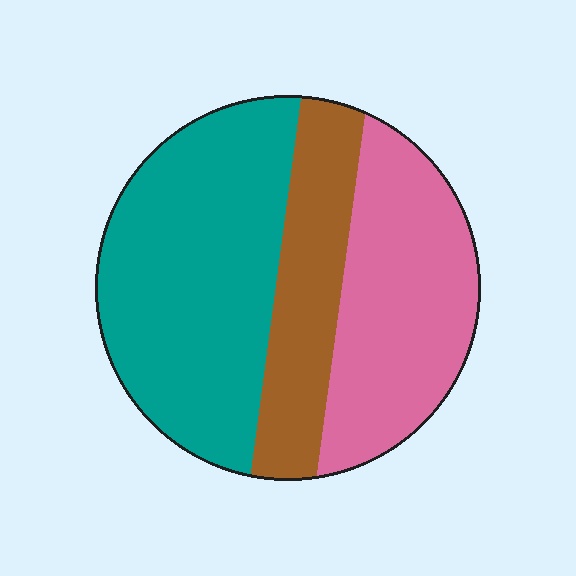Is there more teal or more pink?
Teal.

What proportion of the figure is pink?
Pink covers 33% of the figure.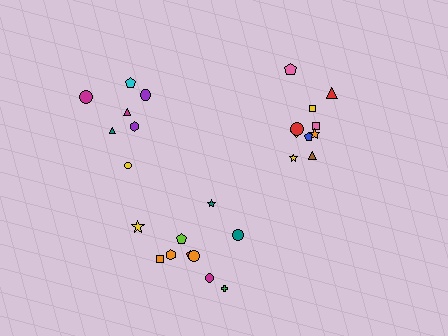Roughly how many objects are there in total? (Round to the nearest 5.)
Roughly 25 objects in total.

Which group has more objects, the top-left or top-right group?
The top-right group.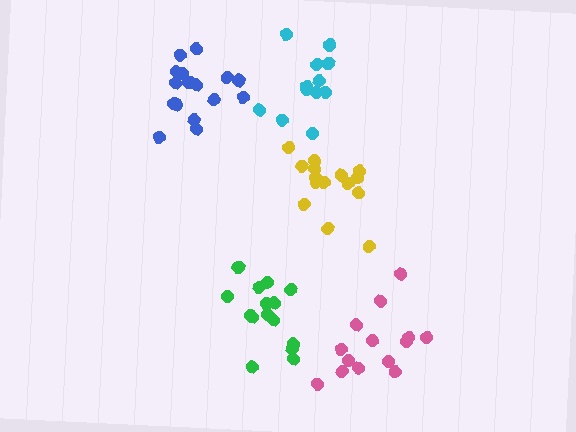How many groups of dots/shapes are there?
There are 5 groups.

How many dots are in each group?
Group 1: 15 dots, Group 2: 12 dots, Group 3: 14 dots, Group 4: 15 dots, Group 5: 16 dots (72 total).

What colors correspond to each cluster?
The clusters are colored: green, cyan, pink, yellow, blue.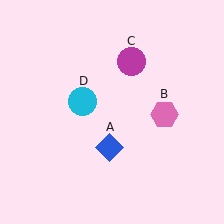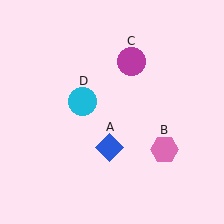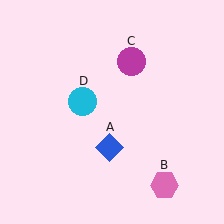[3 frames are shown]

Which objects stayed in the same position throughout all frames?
Blue diamond (object A) and magenta circle (object C) and cyan circle (object D) remained stationary.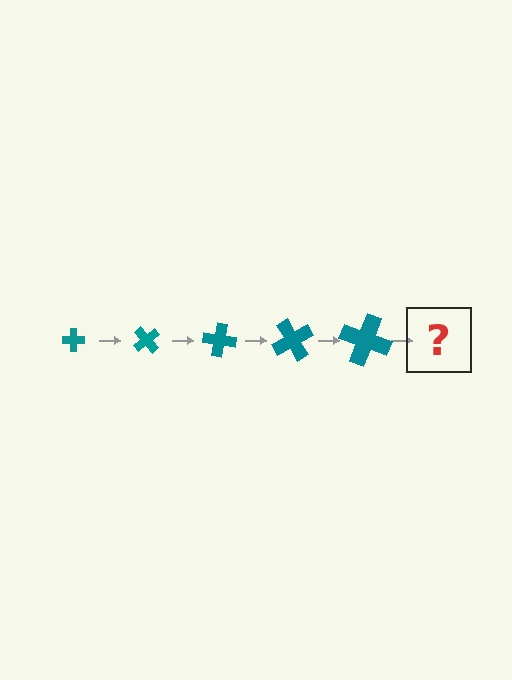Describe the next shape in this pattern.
It should be a cross, larger than the previous one and rotated 250 degrees from the start.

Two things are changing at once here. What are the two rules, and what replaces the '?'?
The two rules are that the cross grows larger each step and it rotates 50 degrees each step. The '?' should be a cross, larger than the previous one and rotated 250 degrees from the start.